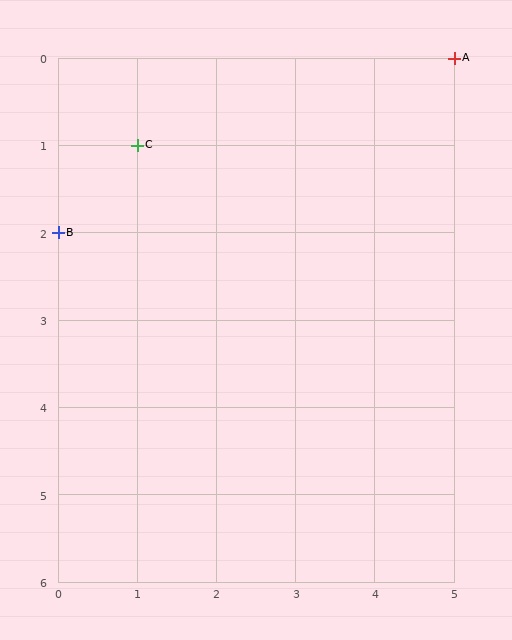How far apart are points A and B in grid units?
Points A and B are 5 columns and 2 rows apart (about 5.4 grid units diagonally).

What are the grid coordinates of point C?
Point C is at grid coordinates (1, 1).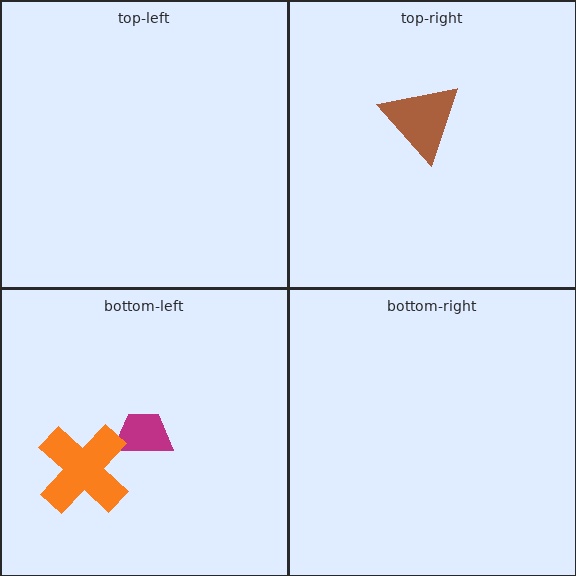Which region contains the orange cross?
The bottom-left region.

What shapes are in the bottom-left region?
The magenta trapezoid, the orange cross.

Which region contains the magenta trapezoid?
The bottom-left region.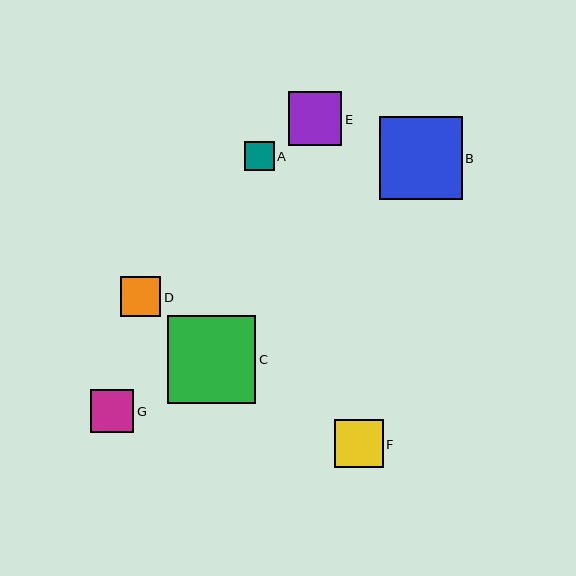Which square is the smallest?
Square A is the smallest with a size of approximately 29 pixels.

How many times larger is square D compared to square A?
Square D is approximately 1.4 times the size of square A.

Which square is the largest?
Square C is the largest with a size of approximately 88 pixels.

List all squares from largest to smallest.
From largest to smallest: C, B, E, F, G, D, A.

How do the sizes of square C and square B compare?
Square C and square B are approximately the same size.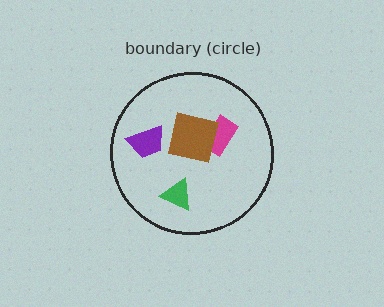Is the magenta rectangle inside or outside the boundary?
Inside.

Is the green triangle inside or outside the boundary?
Inside.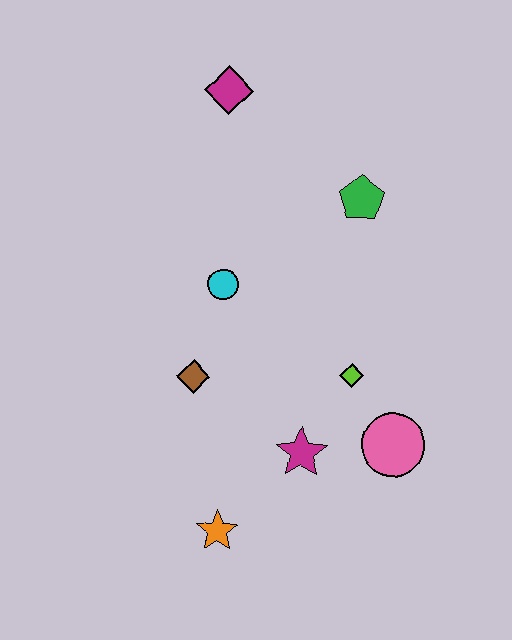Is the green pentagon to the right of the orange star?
Yes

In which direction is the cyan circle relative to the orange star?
The cyan circle is above the orange star.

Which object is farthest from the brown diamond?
The magenta diamond is farthest from the brown diamond.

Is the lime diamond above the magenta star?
Yes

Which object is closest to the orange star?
The magenta star is closest to the orange star.